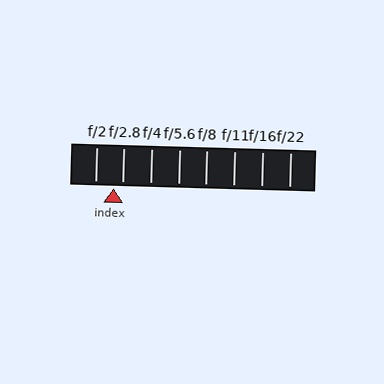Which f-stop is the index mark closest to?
The index mark is closest to f/2.8.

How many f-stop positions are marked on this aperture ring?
There are 8 f-stop positions marked.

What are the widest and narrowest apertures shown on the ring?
The widest aperture shown is f/2 and the narrowest is f/22.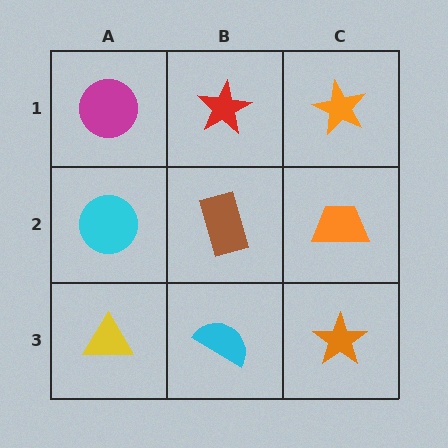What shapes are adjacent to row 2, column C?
An orange star (row 1, column C), an orange star (row 3, column C), a brown rectangle (row 2, column B).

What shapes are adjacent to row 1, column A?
A cyan circle (row 2, column A), a red star (row 1, column B).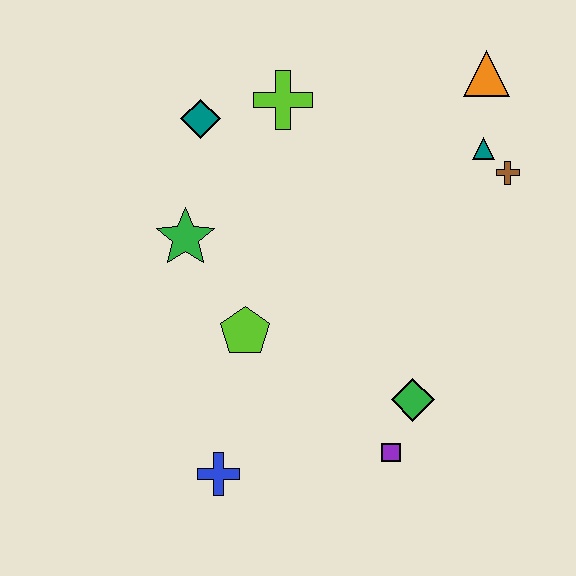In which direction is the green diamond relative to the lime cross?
The green diamond is below the lime cross.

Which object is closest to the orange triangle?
The teal triangle is closest to the orange triangle.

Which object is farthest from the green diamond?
The teal diamond is farthest from the green diamond.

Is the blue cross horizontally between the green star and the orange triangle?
Yes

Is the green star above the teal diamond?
No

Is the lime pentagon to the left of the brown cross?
Yes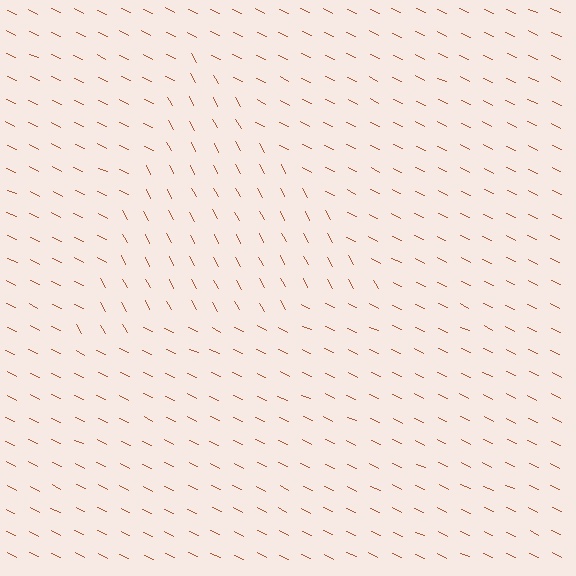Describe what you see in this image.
The image is filled with small brown line segments. A triangle region in the image has lines oriented differently from the surrounding lines, creating a visible texture boundary.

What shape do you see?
I see a triangle.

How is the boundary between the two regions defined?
The boundary is defined purely by a change in line orientation (approximately 36 degrees difference). All lines are the same color and thickness.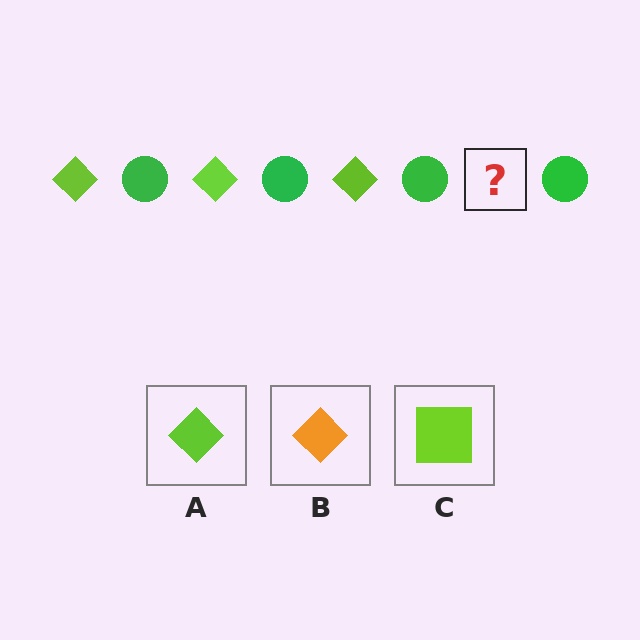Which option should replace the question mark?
Option A.